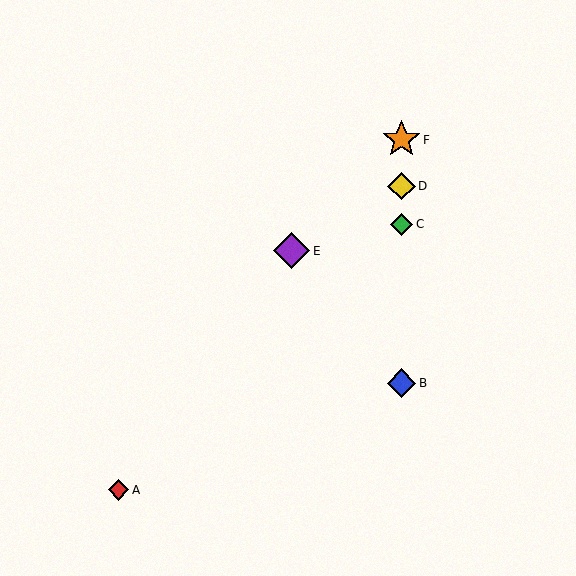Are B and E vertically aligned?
No, B is at x≈402 and E is at x≈291.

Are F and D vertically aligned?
Yes, both are at x≈402.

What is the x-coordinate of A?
Object A is at x≈119.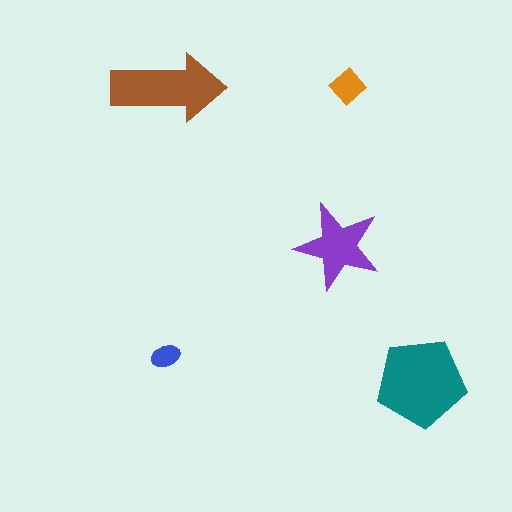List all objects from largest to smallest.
The teal pentagon, the brown arrow, the purple star, the orange diamond, the blue ellipse.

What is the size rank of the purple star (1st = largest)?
3rd.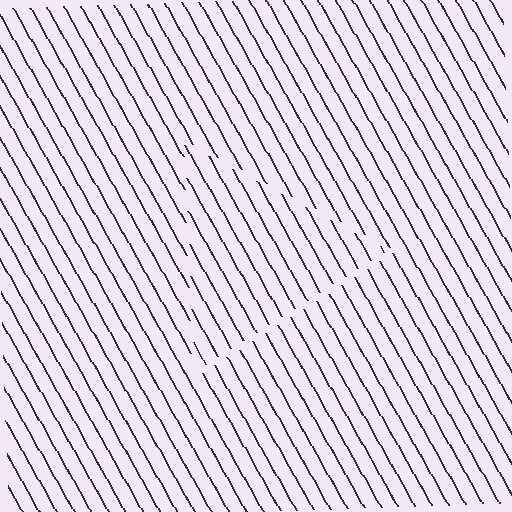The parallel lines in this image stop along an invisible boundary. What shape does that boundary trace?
An illusory triangle. The interior of the shape contains the same grating, shifted by half a period — the contour is defined by the phase discontinuity where line-ends from the inner and outer gratings abut.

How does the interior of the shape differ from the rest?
The interior of the shape contains the same grating, shifted by half a period — the contour is defined by the phase discontinuity where line-ends from the inner and outer gratings abut.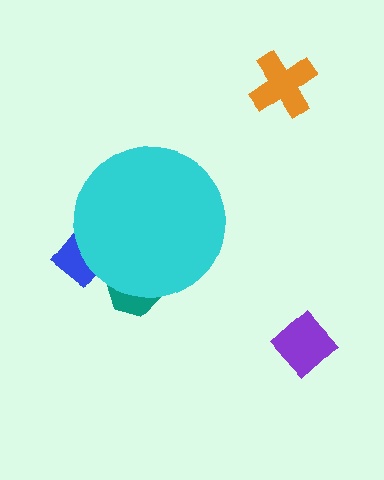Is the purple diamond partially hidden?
No, the purple diamond is fully visible.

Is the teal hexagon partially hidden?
Yes, the teal hexagon is partially hidden behind the cyan circle.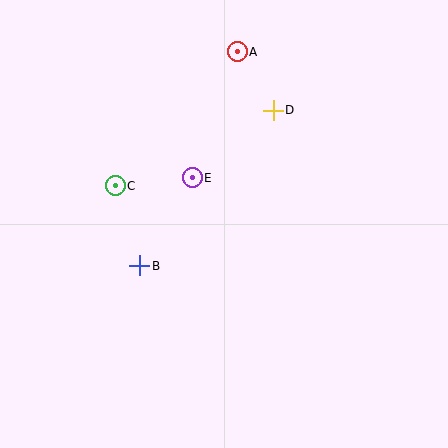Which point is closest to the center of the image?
Point E at (192, 178) is closest to the center.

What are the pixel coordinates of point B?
Point B is at (140, 266).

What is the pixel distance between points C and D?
The distance between C and D is 175 pixels.